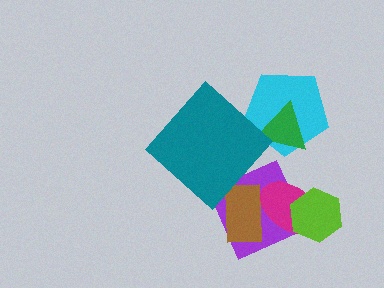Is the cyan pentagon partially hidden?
Yes, it is partially covered by another shape.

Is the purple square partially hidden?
Yes, it is partially covered by another shape.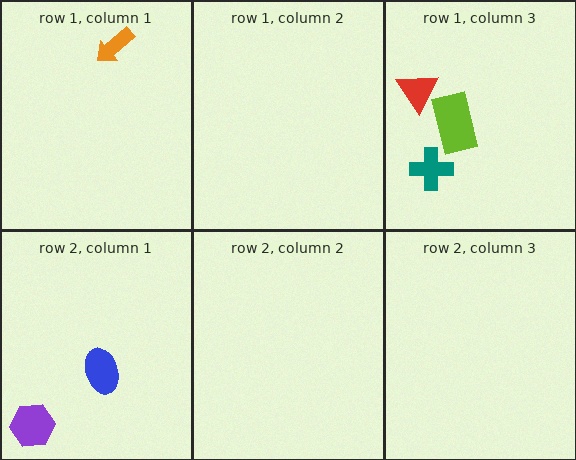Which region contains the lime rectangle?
The row 1, column 3 region.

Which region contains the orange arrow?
The row 1, column 1 region.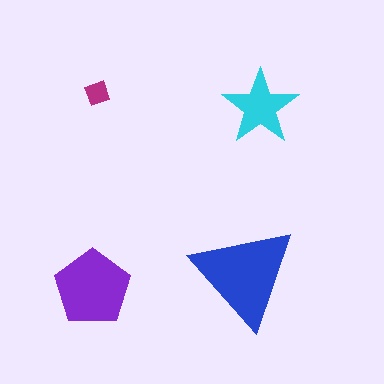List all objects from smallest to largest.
The magenta diamond, the cyan star, the purple pentagon, the blue triangle.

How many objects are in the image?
There are 4 objects in the image.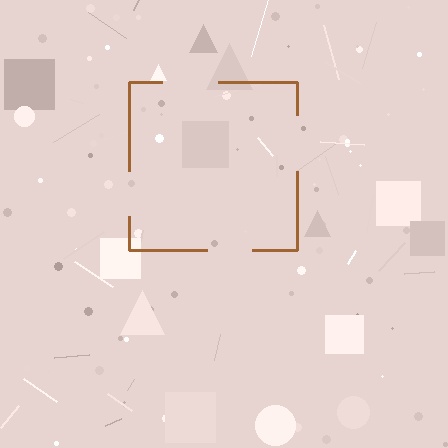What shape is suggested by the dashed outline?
The dashed outline suggests a square.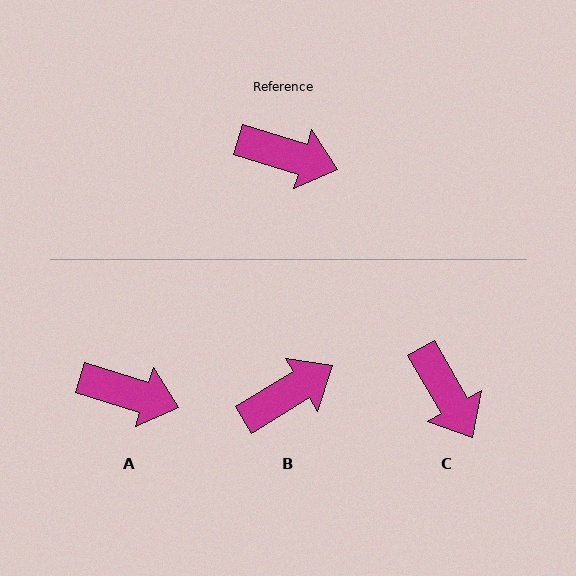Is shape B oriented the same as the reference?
No, it is off by about 48 degrees.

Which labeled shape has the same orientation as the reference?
A.